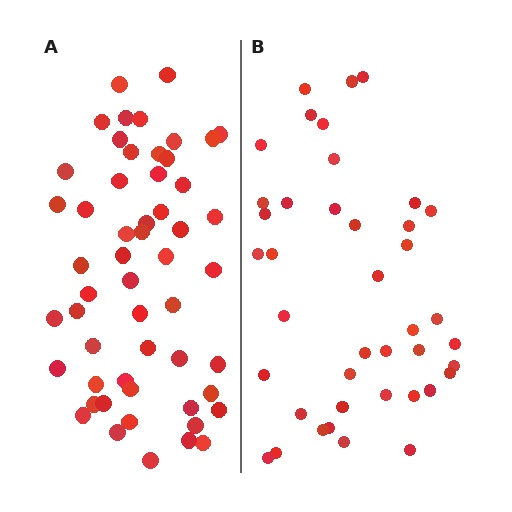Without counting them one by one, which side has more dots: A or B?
Region A (the left region) has more dots.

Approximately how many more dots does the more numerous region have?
Region A has approximately 15 more dots than region B.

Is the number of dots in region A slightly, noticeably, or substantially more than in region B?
Region A has noticeably more, but not dramatically so. The ratio is roughly 1.3 to 1.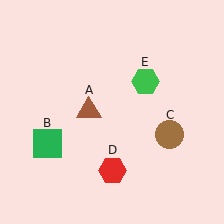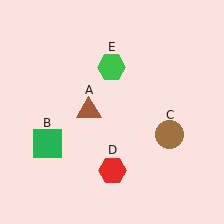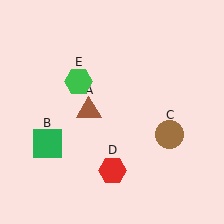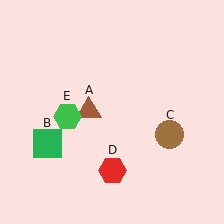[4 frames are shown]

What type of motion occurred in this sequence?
The green hexagon (object E) rotated counterclockwise around the center of the scene.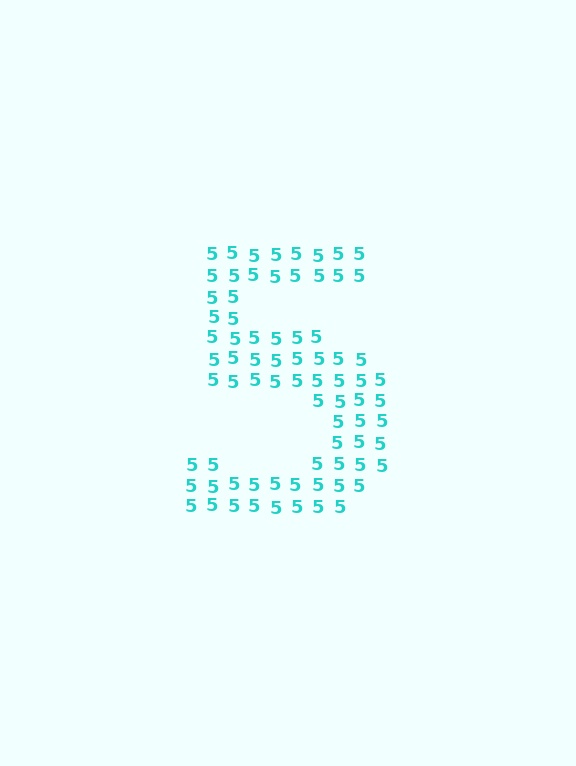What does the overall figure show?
The overall figure shows the digit 5.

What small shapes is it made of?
It is made of small digit 5's.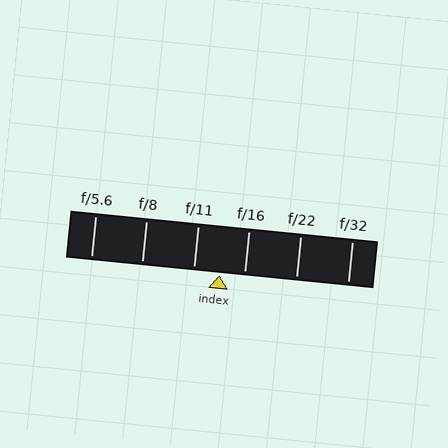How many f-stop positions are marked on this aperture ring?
There are 6 f-stop positions marked.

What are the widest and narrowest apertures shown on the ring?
The widest aperture shown is f/5.6 and the narrowest is f/32.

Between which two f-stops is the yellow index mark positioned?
The index mark is between f/11 and f/16.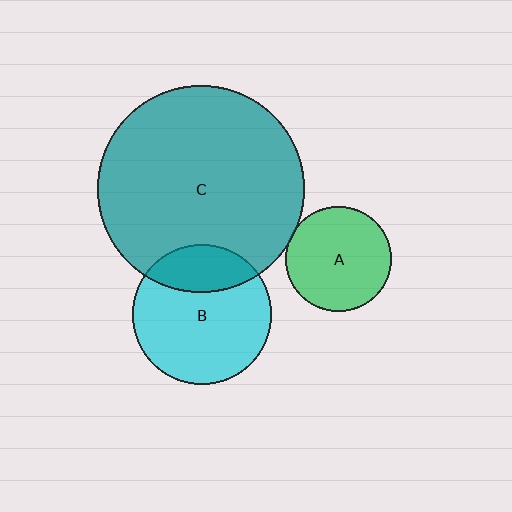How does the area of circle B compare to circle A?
Approximately 1.7 times.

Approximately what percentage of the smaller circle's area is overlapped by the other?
Approximately 5%.